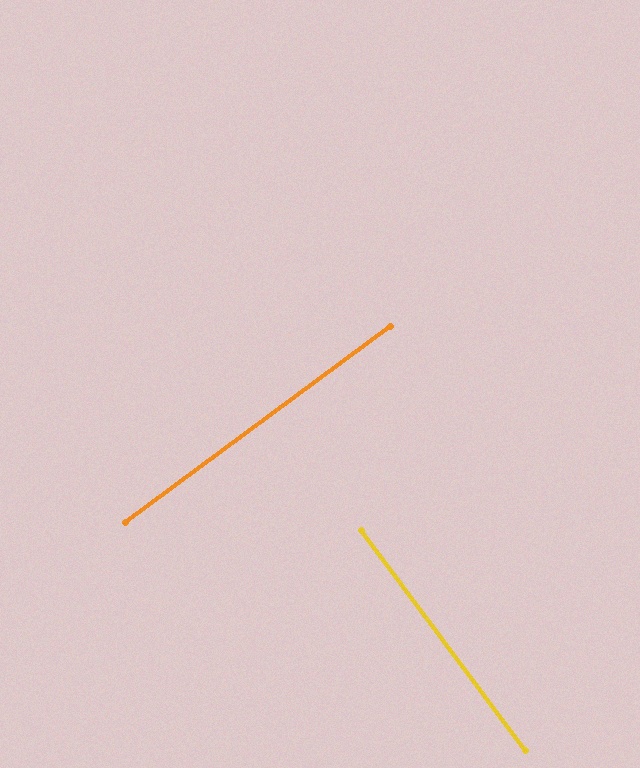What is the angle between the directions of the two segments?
Approximately 90 degrees.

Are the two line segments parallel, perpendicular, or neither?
Perpendicular — they meet at approximately 90°.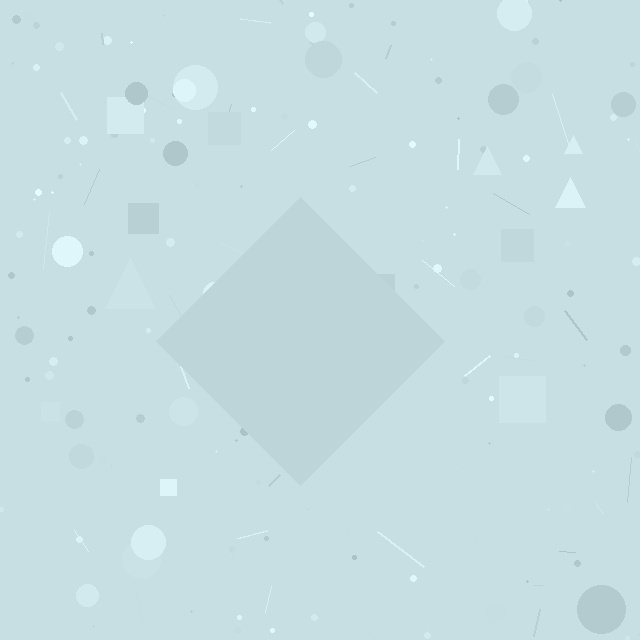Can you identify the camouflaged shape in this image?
The camouflaged shape is a diamond.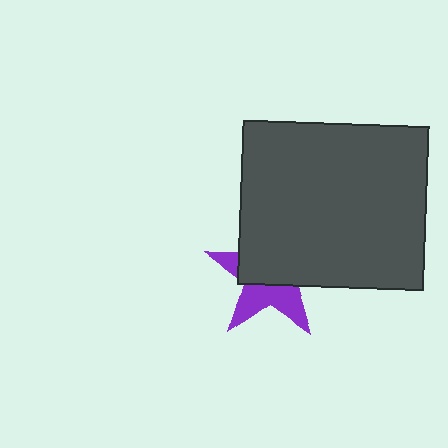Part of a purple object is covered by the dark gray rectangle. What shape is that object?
It is a star.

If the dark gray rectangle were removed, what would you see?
You would see the complete purple star.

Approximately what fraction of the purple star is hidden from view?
Roughly 57% of the purple star is hidden behind the dark gray rectangle.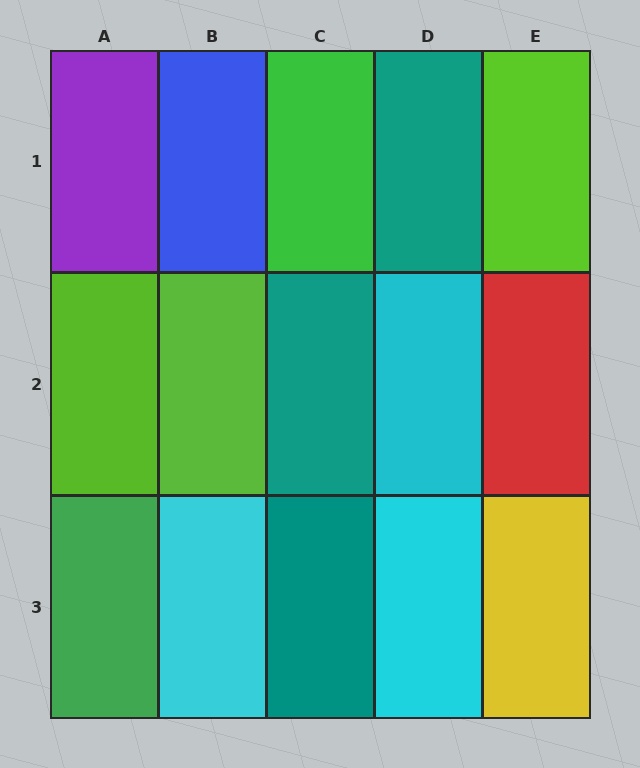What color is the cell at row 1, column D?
Teal.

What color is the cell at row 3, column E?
Yellow.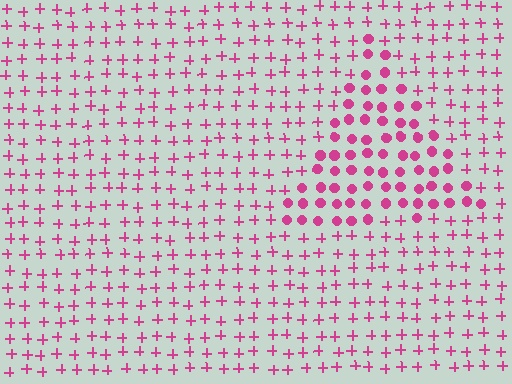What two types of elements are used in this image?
The image uses circles inside the triangle region and plus signs outside it.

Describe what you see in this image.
The image is filled with small magenta elements arranged in a uniform grid. A triangle-shaped region contains circles, while the surrounding area contains plus signs. The boundary is defined purely by the change in element shape.